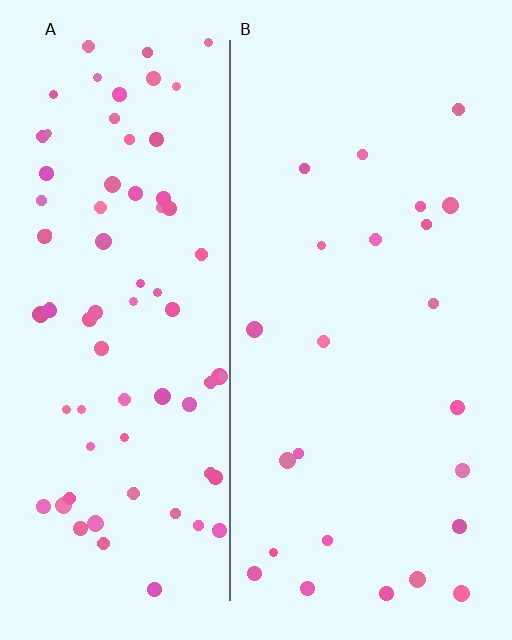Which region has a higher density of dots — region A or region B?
A (the left).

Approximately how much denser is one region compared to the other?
Approximately 3.2× — region A over region B.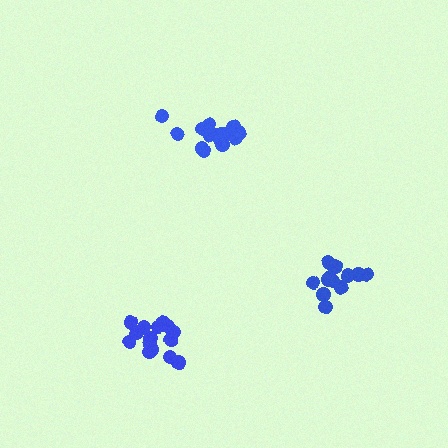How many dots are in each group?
Group 1: 12 dots, Group 2: 15 dots, Group 3: 15 dots (42 total).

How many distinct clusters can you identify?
There are 3 distinct clusters.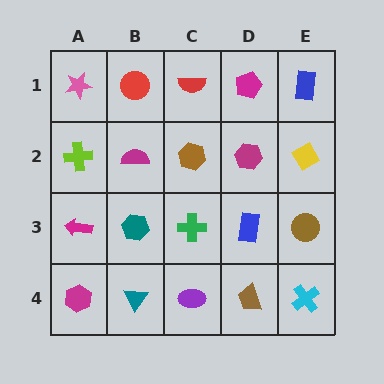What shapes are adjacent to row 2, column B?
A red circle (row 1, column B), a teal hexagon (row 3, column B), a lime cross (row 2, column A), a brown hexagon (row 2, column C).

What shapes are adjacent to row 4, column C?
A green cross (row 3, column C), a teal triangle (row 4, column B), a brown trapezoid (row 4, column D).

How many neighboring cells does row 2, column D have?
4.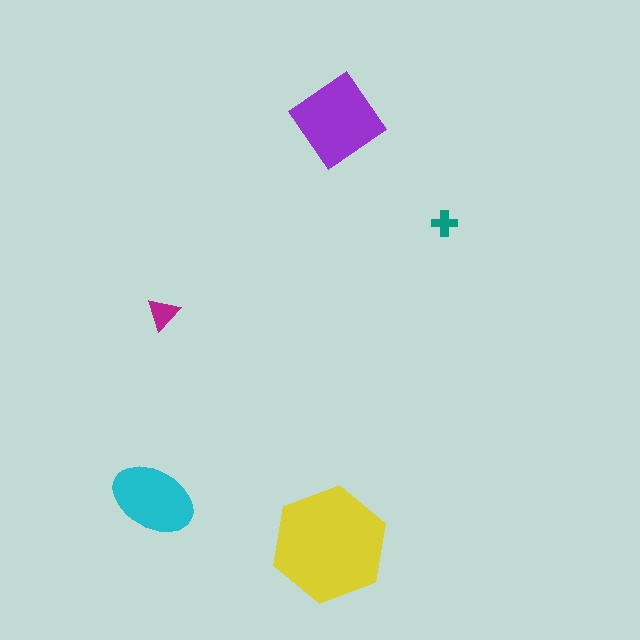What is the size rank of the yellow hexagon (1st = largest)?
1st.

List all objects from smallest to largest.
The teal cross, the magenta triangle, the cyan ellipse, the purple diamond, the yellow hexagon.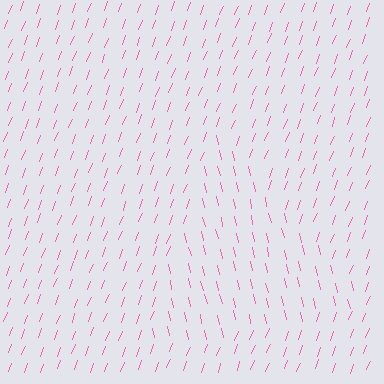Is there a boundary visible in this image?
Yes, there is a texture boundary formed by a change in line orientation.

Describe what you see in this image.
The image is filled with small pink line segments. A triangle region in the image has lines oriented differently from the surrounding lines, creating a visible texture boundary.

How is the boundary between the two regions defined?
The boundary is defined purely by a change in line orientation (approximately 33 degrees difference). All lines are the same color and thickness.